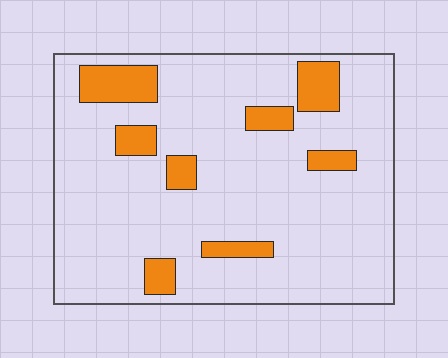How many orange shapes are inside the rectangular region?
8.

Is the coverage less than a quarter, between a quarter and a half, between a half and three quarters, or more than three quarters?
Less than a quarter.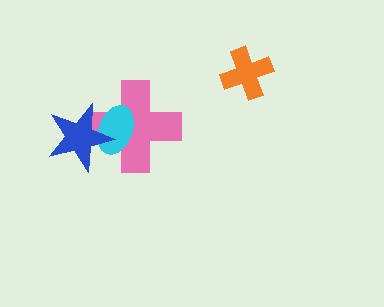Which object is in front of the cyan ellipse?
The blue star is in front of the cyan ellipse.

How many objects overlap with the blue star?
2 objects overlap with the blue star.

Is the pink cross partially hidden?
Yes, it is partially covered by another shape.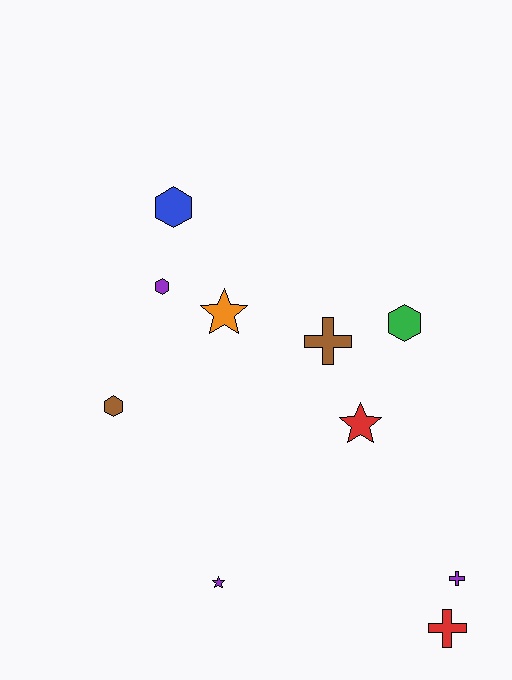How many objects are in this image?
There are 10 objects.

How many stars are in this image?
There are 3 stars.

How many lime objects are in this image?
There are no lime objects.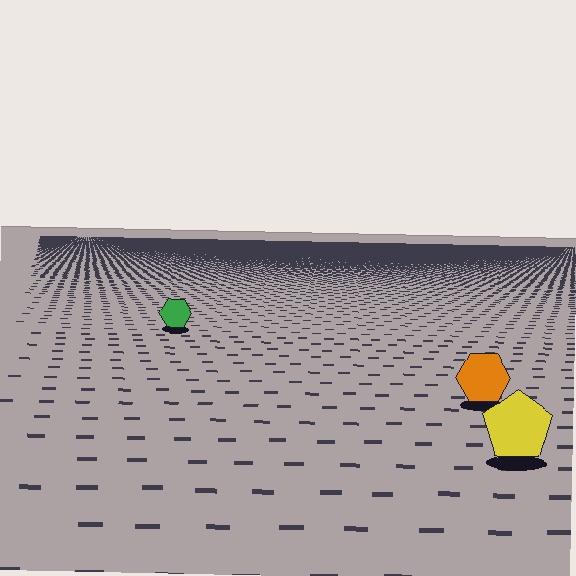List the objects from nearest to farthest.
From nearest to farthest: the yellow pentagon, the orange hexagon, the green hexagon.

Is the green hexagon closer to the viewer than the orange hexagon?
No. The orange hexagon is closer — you can tell from the texture gradient: the ground texture is coarser near it.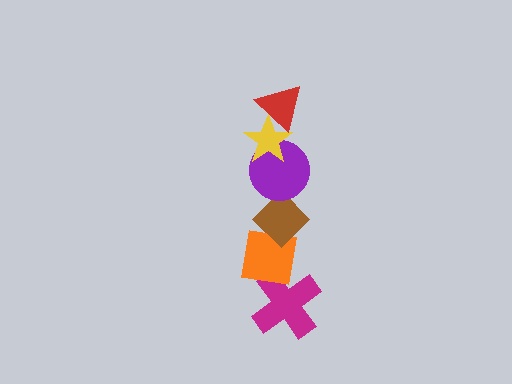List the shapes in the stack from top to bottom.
From top to bottom: the red triangle, the yellow star, the purple circle, the brown diamond, the orange square, the magenta cross.